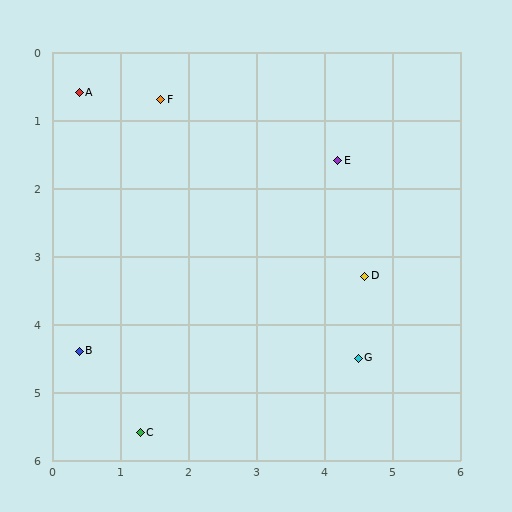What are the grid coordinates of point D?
Point D is at approximately (4.6, 3.3).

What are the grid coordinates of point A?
Point A is at approximately (0.4, 0.6).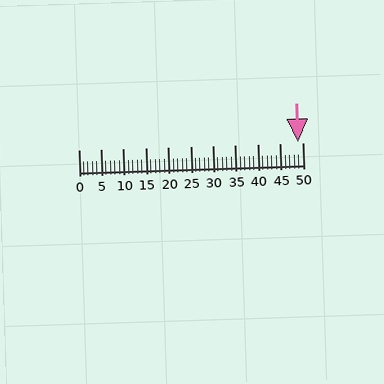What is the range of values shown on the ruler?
The ruler shows values from 0 to 50.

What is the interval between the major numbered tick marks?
The major tick marks are spaced 5 units apart.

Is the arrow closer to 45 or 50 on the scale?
The arrow is closer to 50.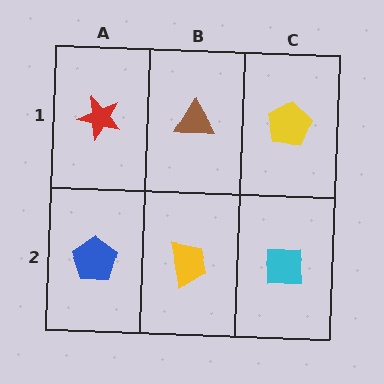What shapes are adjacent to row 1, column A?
A blue pentagon (row 2, column A), a brown triangle (row 1, column B).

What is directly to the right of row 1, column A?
A brown triangle.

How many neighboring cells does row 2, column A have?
2.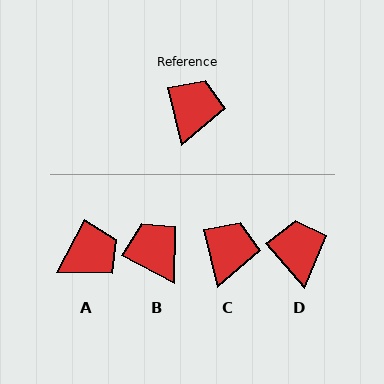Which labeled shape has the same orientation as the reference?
C.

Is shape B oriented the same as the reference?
No, it is off by about 48 degrees.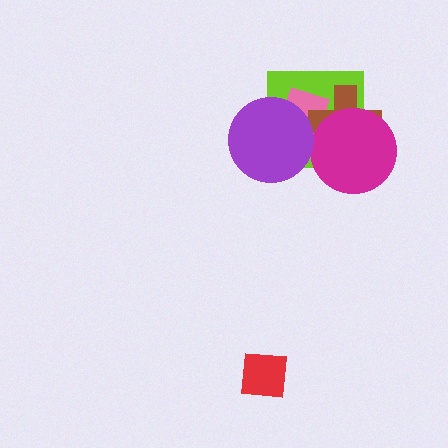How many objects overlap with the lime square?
4 objects overlap with the lime square.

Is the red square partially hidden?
No, no other shape covers it.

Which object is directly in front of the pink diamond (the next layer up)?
The brown cross is directly in front of the pink diamond.